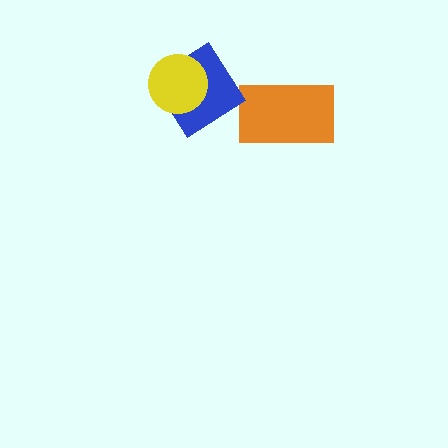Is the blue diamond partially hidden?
Yes, it is partially covered by another shape.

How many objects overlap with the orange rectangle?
0 objects overlap with the orange rectangle.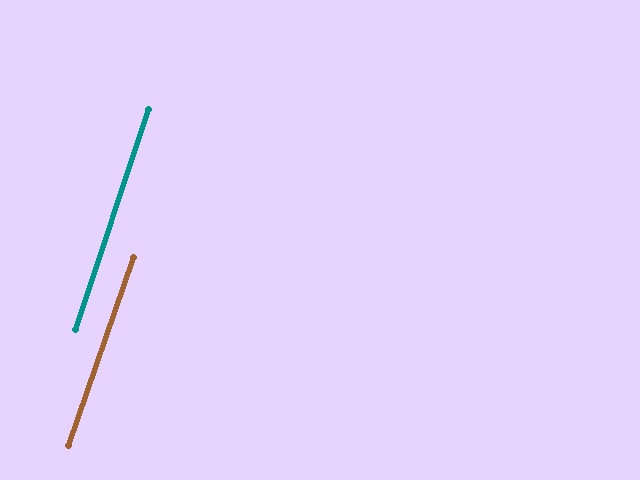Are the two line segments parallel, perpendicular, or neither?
Parallel — their directions differ by only 0.6°.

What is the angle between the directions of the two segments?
Approximately 1 degree.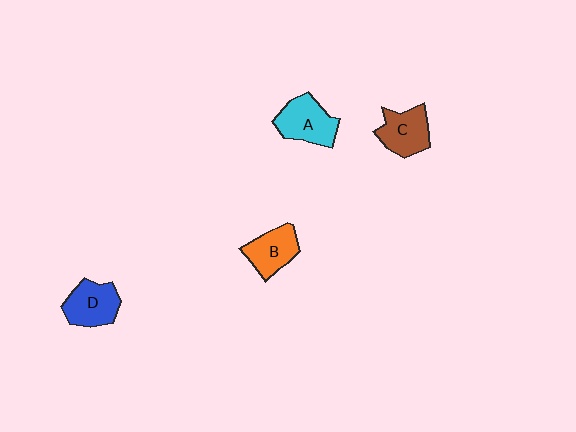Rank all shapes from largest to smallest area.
From largest to smallest: A (cyan), D (blue), C (brown), B (orange).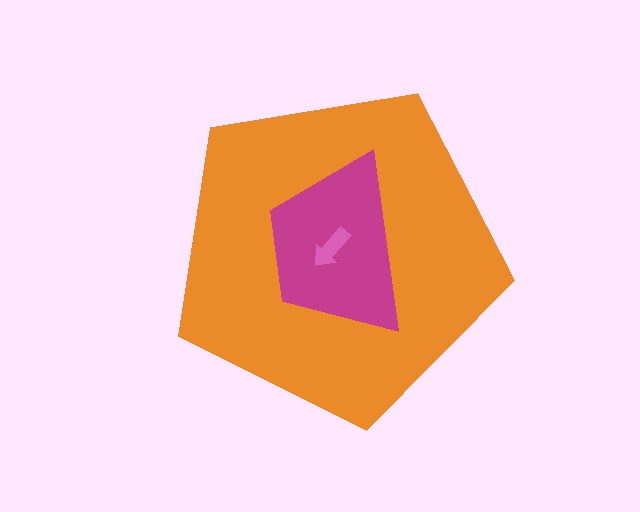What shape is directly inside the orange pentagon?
The magenta trapezoid.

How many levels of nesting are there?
3.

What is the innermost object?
The pink arrow.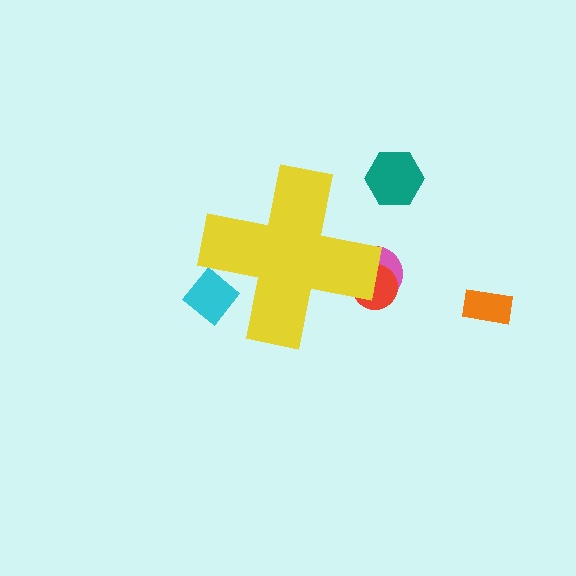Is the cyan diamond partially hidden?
Yes, the cyan diamond is partially hidden behind the yellow cross.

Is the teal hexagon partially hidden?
No, the teal hexagon is fully visible.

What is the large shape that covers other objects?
A yellow cross.